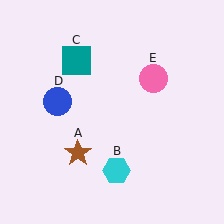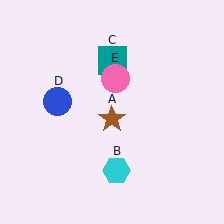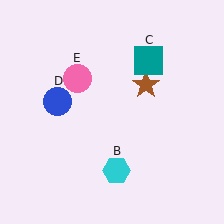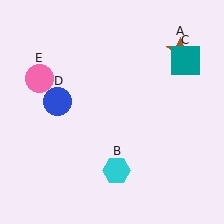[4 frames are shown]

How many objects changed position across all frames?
3 objects changed position: brown star (object A), teal square (object C), pink circle (object E).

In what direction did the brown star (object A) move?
The brown star (object A) moved up and to the right.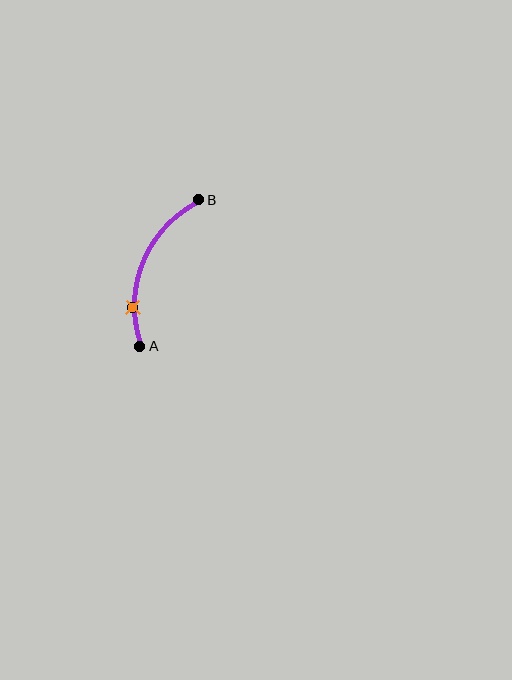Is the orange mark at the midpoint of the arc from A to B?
No. The orange mark lies on the arc but is closer to endpoint A. The arc midpoint would be at the point on the curve equidistant along the arc from both A and B.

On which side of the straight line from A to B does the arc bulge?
The arc bulges to the left of the straight line connecting A and B.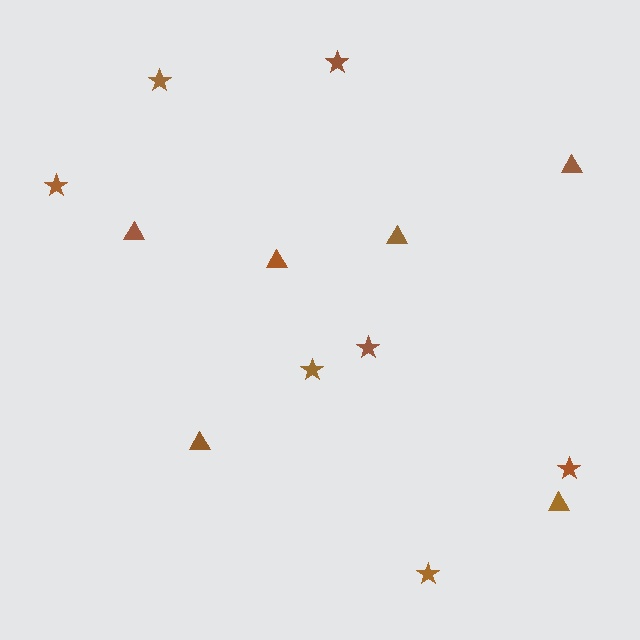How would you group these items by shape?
There are 2 groups: one group of triangles (6) and one group of stars (7).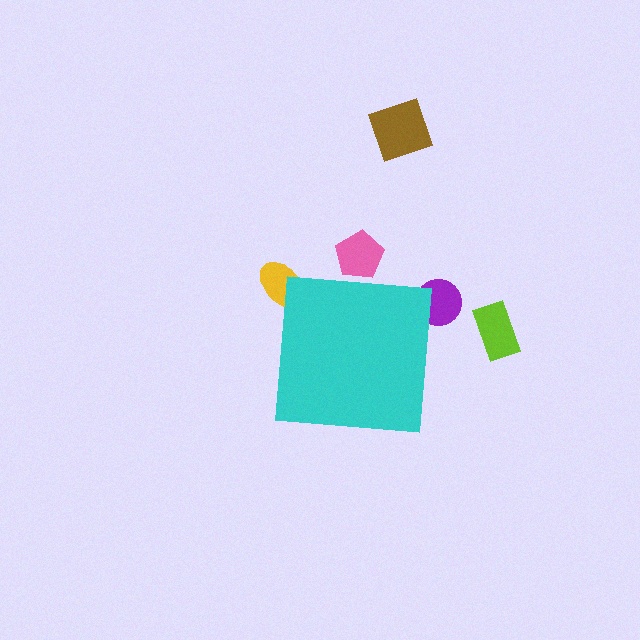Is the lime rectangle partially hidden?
No, the lime rectangle is fully visible.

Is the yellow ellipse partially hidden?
Yes, the yellow ellipse is partially hidden behind the cyan square.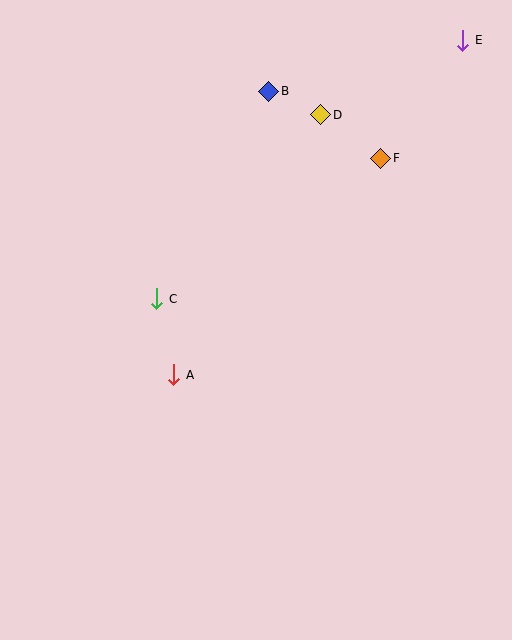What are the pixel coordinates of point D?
Point D is at (321, 115).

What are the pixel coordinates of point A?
Point A is at (174, 375).